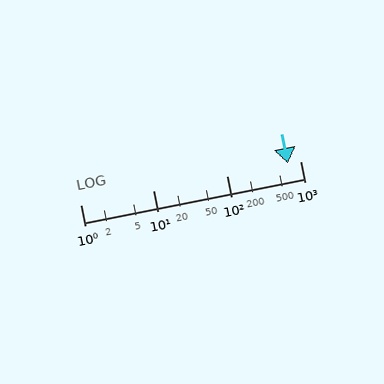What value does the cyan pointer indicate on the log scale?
The pointer indicates approximately 680.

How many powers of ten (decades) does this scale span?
The scale spans 3 decades, from 1 to 1000.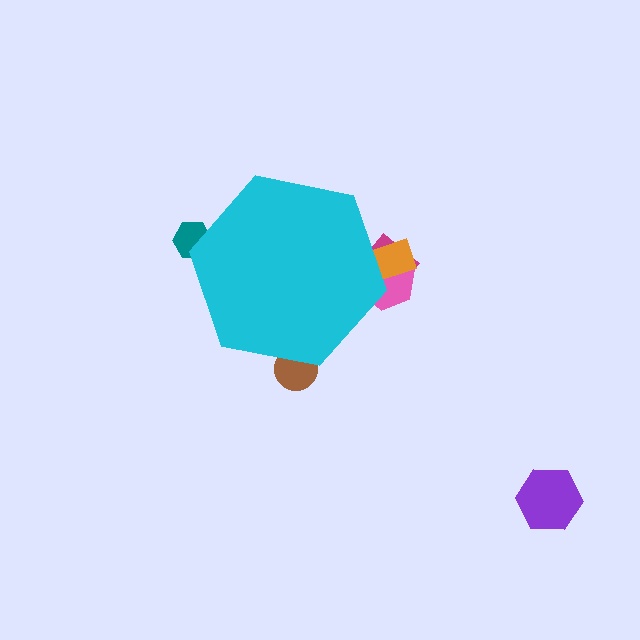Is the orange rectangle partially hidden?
Yes, the orange rectangle is partially hidden behind the cyan hexagon.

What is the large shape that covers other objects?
A cyan hexagon.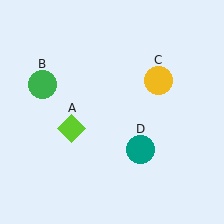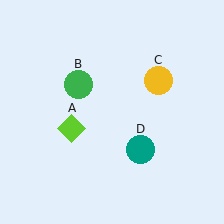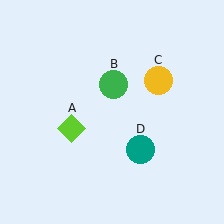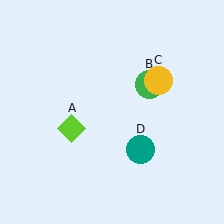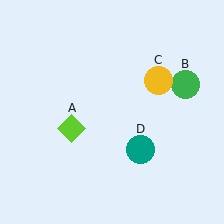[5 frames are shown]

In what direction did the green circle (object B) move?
The green circle (object B) moved right.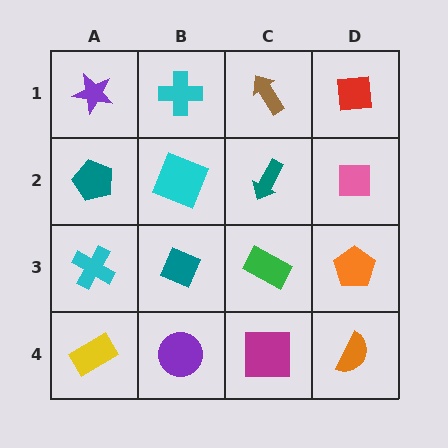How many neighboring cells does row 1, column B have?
3.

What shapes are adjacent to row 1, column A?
A teal pentagon (row 2, column A), a cyan cross (row 1, column B).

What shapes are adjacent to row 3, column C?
A teal arrow (row 2, column C), a magenta square (row 4, column C), a teal diamond (row 3, column B), an orange pentagon (row 3, column D).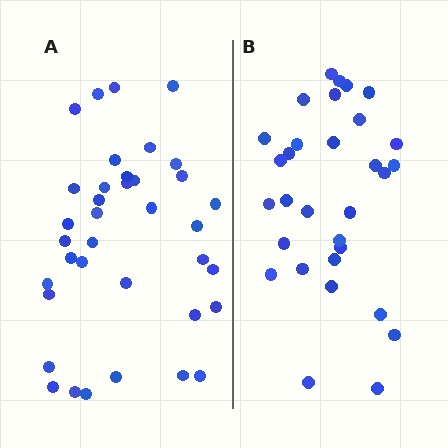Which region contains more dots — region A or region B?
Region A (the left region) has more dots.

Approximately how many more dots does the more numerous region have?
Region A has about 6 more dots than region B.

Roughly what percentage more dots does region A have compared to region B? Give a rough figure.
About 20% more.